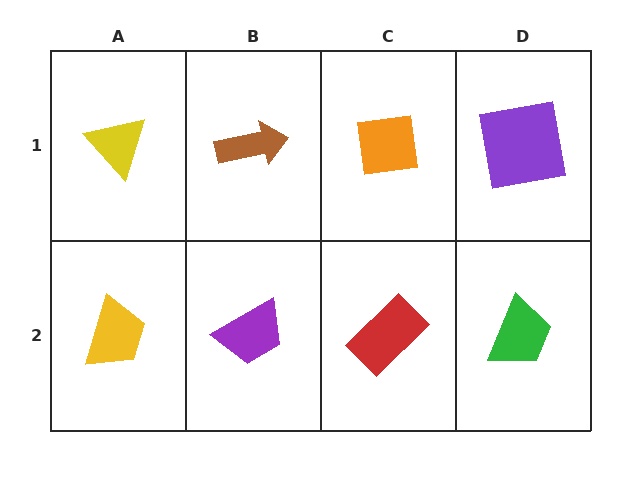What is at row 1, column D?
A purple square.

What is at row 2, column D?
A green trapezoid.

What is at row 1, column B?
A brown arrow.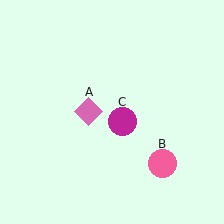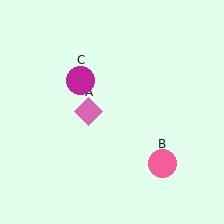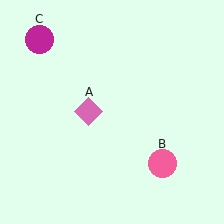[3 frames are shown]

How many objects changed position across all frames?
1 object changed position: magenta circle (object C).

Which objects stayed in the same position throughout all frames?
Pink diamond (object A) and pink circle (object B) remained stationary.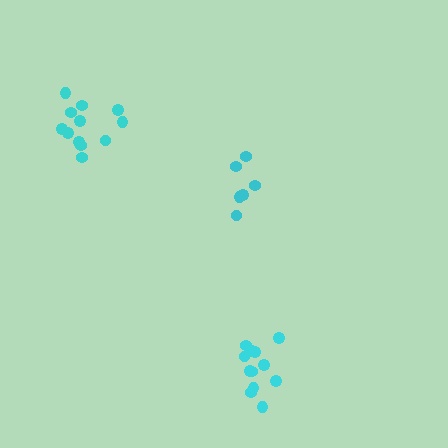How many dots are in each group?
Group 1: 12 dots, Group 2: 12 dots, Group 3: 6 dots (30 total).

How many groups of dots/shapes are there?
There are 3 groups.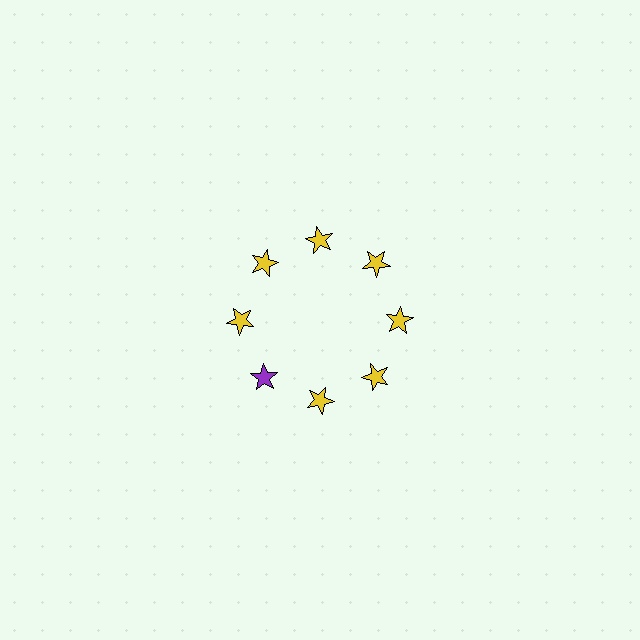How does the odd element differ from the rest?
It has a different color: purple instead of yellow.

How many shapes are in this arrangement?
There are 8 shapes arranged in a ring pattern.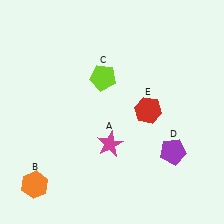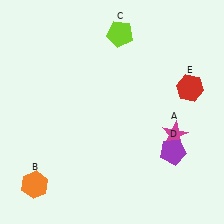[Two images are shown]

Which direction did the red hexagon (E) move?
The red hexagon (E) moved right.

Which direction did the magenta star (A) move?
The magenta star (A) moved right.